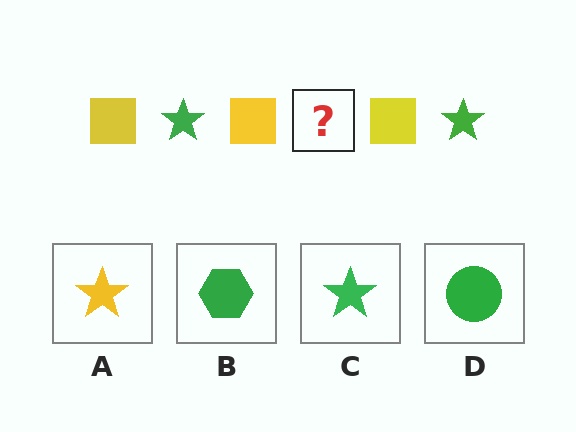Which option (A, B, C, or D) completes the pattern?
C.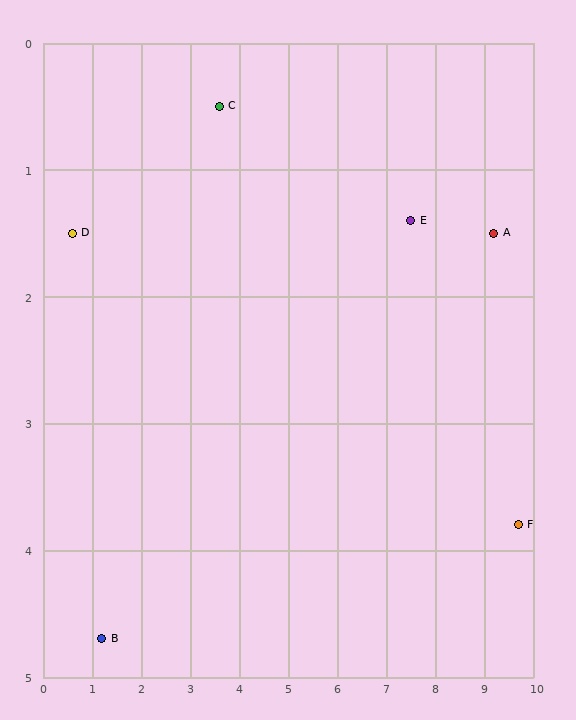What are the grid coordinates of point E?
Point E is at approximately (7.5, 1.4).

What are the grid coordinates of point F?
Point F is at approximately (9.7, 3.8).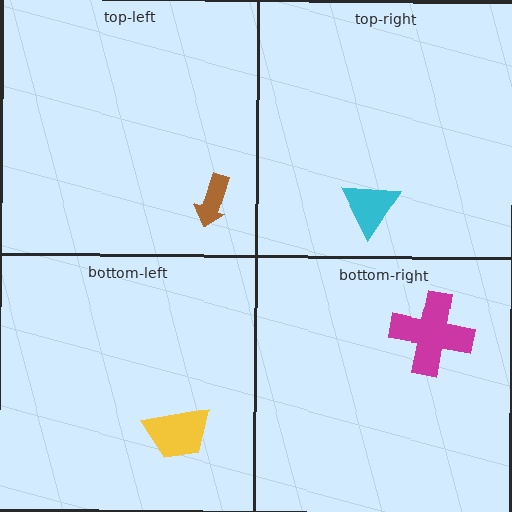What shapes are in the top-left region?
The brown arrow.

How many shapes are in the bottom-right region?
1.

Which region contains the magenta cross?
The bottom-right region.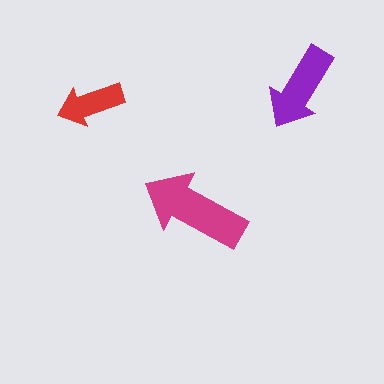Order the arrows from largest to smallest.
the magenta one, the purple one, the red one.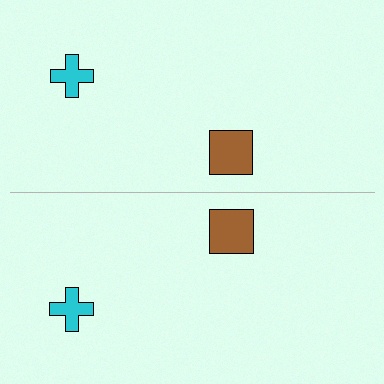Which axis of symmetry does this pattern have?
The pattern has a horizontal axis of symmetry running through the center of the image.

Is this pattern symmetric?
Yes, this pattern has bilateral (reflection) symmetry.